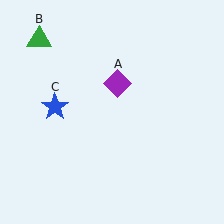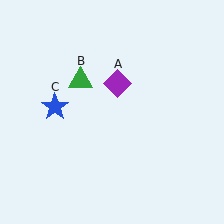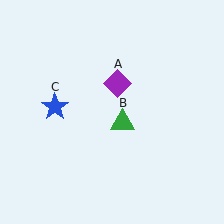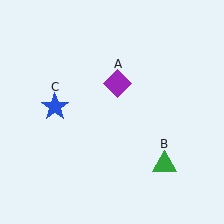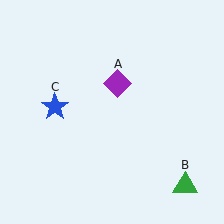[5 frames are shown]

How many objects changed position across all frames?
1 object changed position: green triangle (object B).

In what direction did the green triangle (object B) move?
The green triangle (object B) moved down and to the right.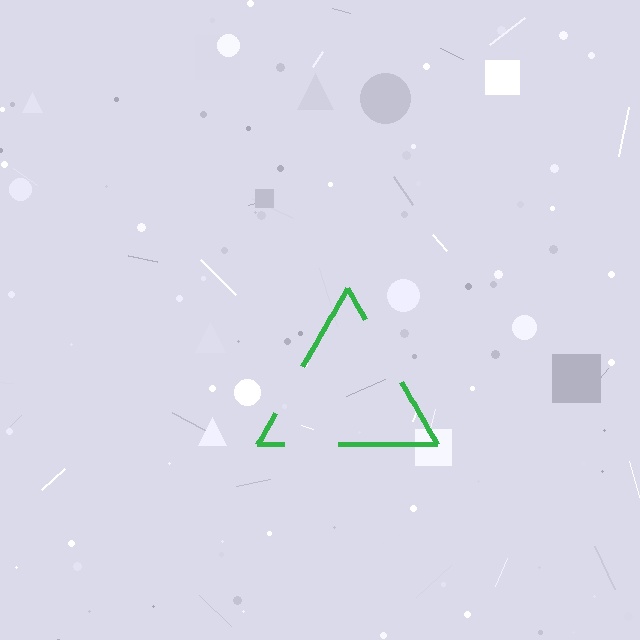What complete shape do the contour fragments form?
The contour fragments form a triangle.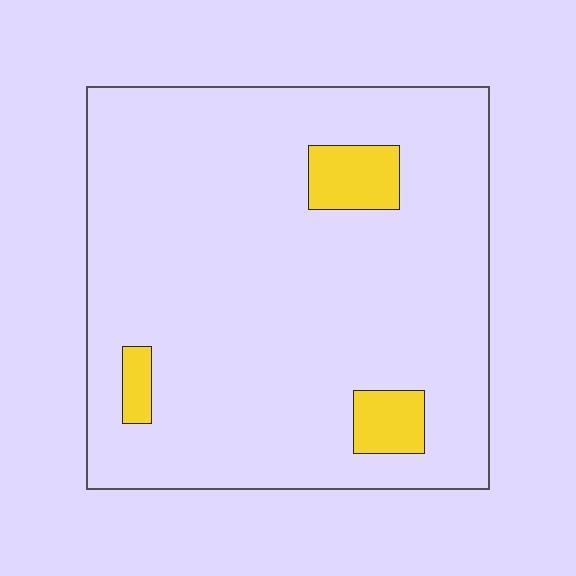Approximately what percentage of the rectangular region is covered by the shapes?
Approximately 10%.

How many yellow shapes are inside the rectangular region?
3.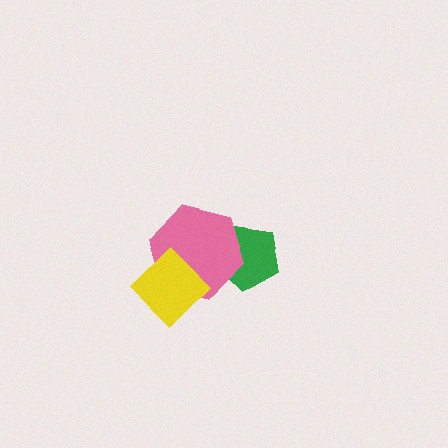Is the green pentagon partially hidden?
Yes, it is partially covered by another shape.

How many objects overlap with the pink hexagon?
2 objects overlap with the pink hexagon.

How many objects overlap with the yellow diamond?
1 object overlaps with the yellow diamond.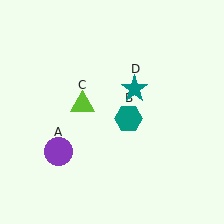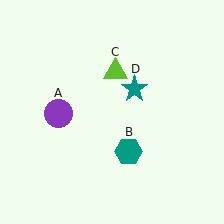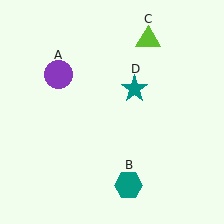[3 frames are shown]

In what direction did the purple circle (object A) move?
The purple circle (object A) moved up.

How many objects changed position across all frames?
3 objects changed position: purple circle (object A), teal hexagon (object B), lime triangle (object C).